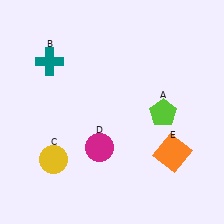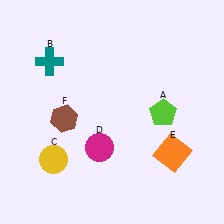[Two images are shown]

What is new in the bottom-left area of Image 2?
A brown hexagon (F) was added in the bottom-left area of Image 2.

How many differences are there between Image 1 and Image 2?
There is 1 difference between the two images.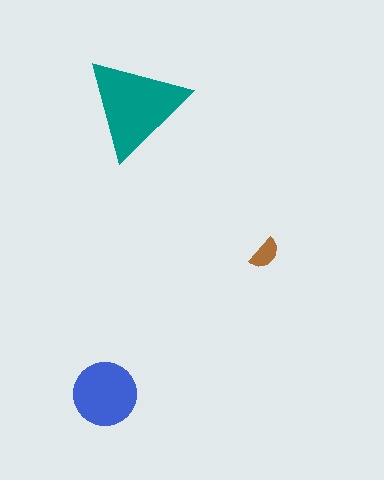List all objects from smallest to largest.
The brown semicircle, the blue circle, the teal triangle.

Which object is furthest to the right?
The brown semicircle is rightmost.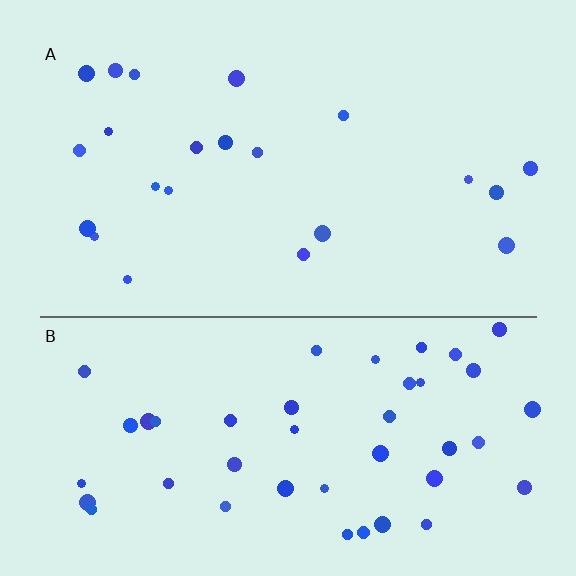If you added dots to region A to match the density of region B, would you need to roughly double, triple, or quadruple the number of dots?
Approximately double.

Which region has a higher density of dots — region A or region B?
B (the bottom).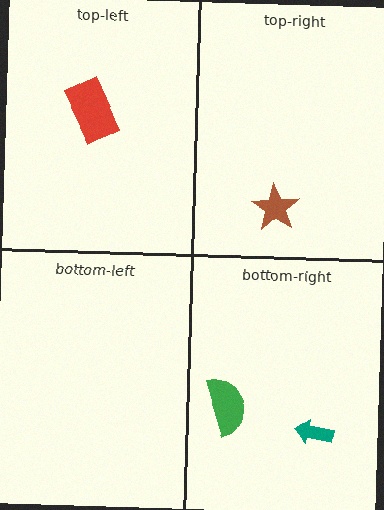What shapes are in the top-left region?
The red rectangle.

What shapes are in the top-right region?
The brown star.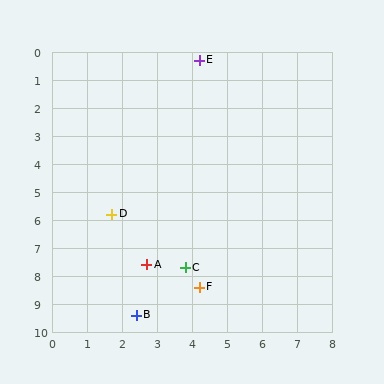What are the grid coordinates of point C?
Point C is at approximately (3.8, 7.7).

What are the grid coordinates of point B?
Point B is at approximately (2.4, 9.4).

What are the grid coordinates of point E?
Point E is at approximately (4.2, 0.3).